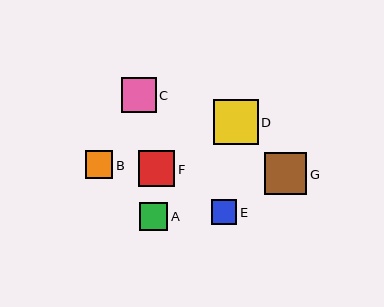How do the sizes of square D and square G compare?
Square D and square G are approximately the same size.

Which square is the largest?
Square D is the largest with a size of approximately 45 pixels.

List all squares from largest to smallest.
From largest to smallest: D, G, F, C, A, B, E.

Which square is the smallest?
Square E is the smallest with a size of approximately 25 pixels.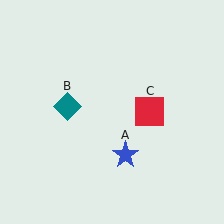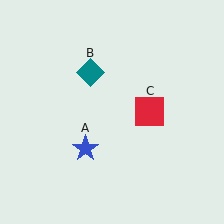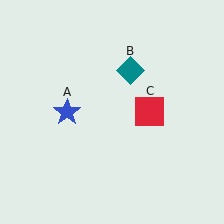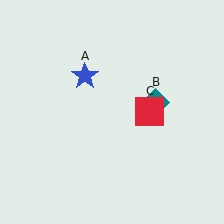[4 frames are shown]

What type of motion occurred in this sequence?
The blue star (object A), teal diamond (object B) rotated clockwise around the center of the scene.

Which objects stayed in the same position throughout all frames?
Red square (object C) remained stationary.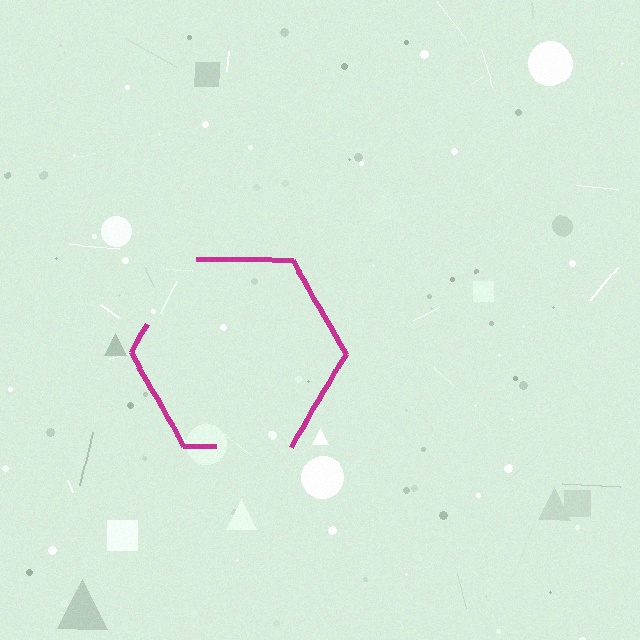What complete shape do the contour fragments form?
The contour fragments form a hexagon.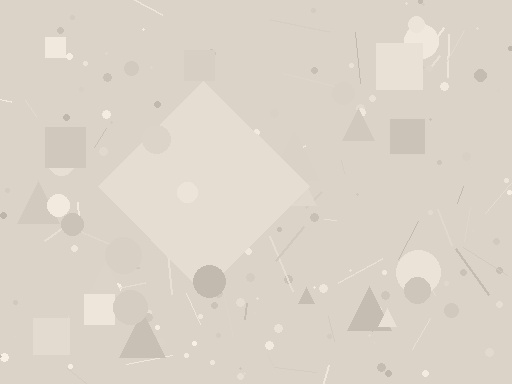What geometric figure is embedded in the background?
A diamond is embedded in the background.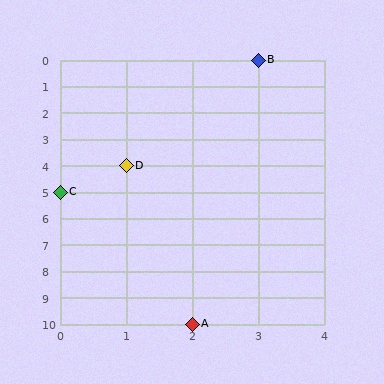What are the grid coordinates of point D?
Point D is at grid coordinates (1, 4).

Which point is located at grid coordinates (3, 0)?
Point B is at (3, 0).